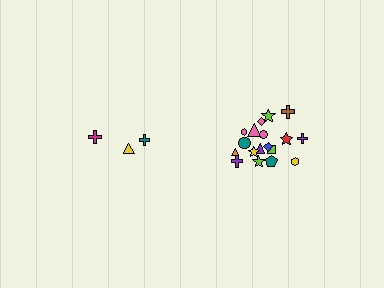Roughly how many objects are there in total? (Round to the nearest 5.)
Roughly 20 objects in total.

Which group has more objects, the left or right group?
The right group.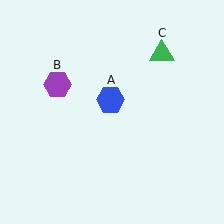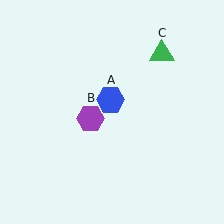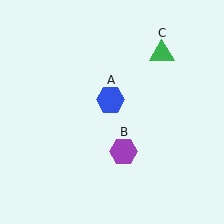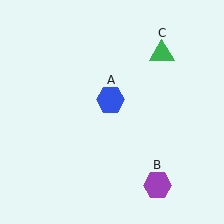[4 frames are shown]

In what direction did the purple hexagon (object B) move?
The purple hexagon (object B) moved down and to the right.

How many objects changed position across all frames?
1 object changed position: purple hexagon (object B).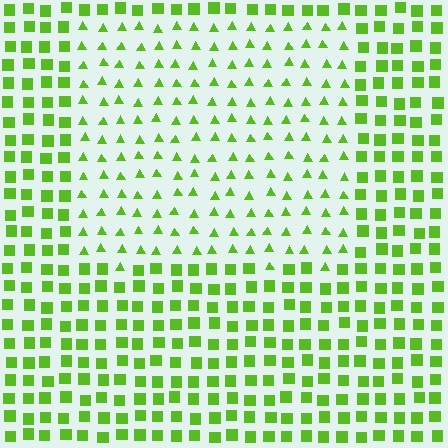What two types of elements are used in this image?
The image uses triangles inside the rectangle region and squares outside it.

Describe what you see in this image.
The image is filled with small lime elements arranged in a uniform grid. A rectangle-shaped region contains triangles, while the surrounding area contains squares. The boundary is defined purely by the change in element shape.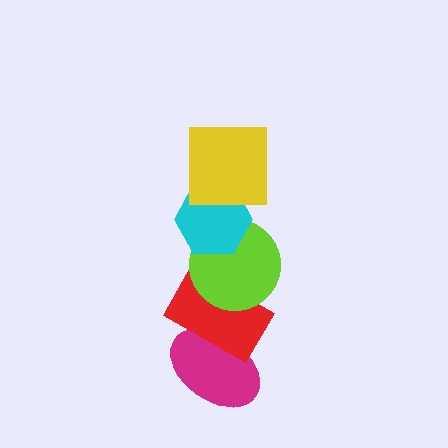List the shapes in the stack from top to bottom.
From top to bottom: the yellow square, the cyan hexagon, the lime circle, the red rectangle, the magenta ellipse.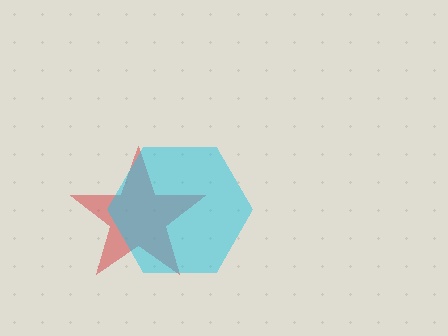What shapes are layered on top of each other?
The layered shapes are: a red star, a cyan hexagon.